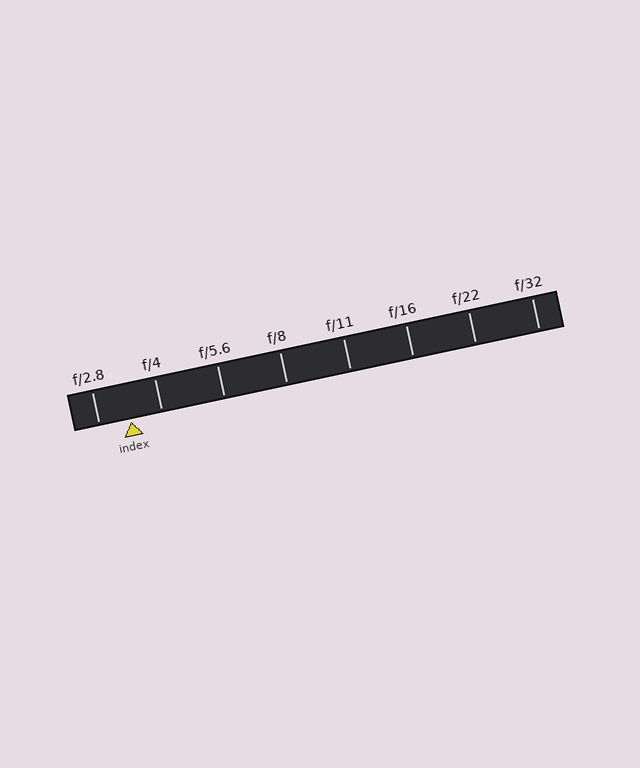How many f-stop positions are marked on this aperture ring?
There are 8 f-stop positions marked.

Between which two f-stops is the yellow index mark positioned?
The index mark is between f/2.8 and f/4.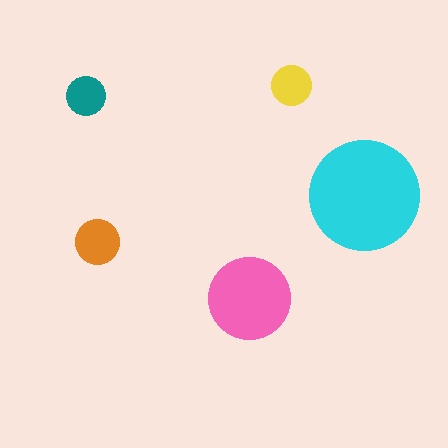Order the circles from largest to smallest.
the cyan one, the pink one, the orange one, the yellow one, the teal one.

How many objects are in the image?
There are 5 objects in the image.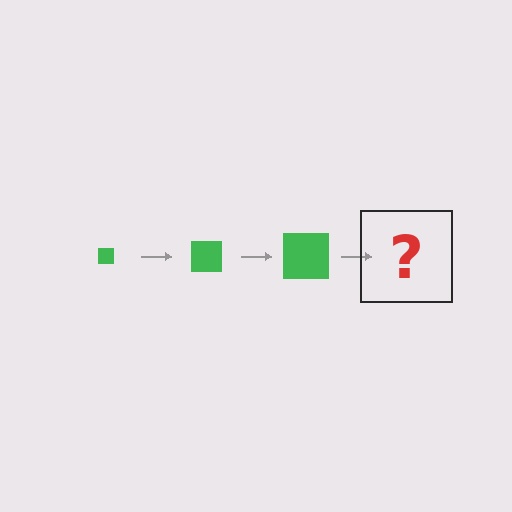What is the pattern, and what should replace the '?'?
The pattern is that the square gets progressively larger each step. The '?' should be a green square, larger than the previous one.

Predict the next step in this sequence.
The next step is a green square, larger than the previous one.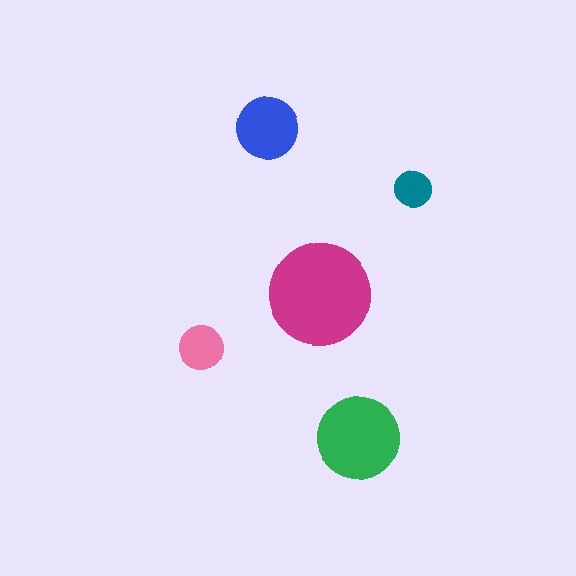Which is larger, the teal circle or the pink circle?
The pink one.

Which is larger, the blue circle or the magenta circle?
The magenta one.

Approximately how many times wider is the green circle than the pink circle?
About 2 times wider.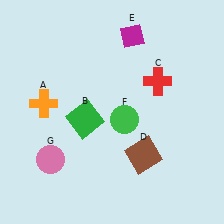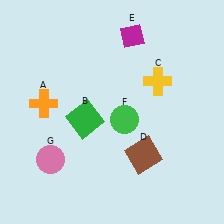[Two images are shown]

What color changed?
The cross (C) changed from red in Image 1 to yellow in Image 2.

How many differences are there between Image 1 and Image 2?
There is 1 difference between the two images.